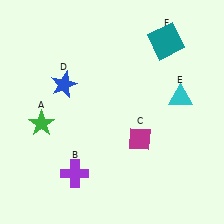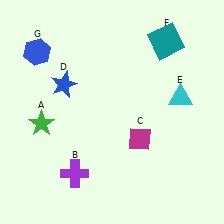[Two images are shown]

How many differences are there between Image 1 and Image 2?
There is 1 difference between the two images.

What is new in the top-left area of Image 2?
A blue hexagon (G) was added in the top-left area of Image 2.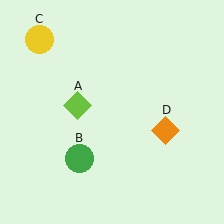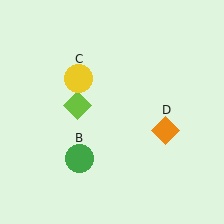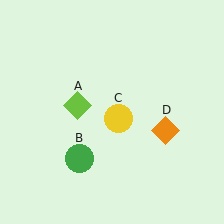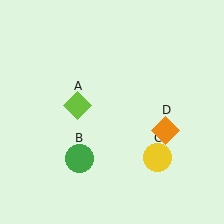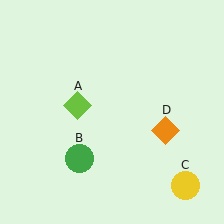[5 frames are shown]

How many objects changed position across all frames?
1 object changed position: yellow circle (object C).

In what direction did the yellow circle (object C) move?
The yellow circle (object C) moved down and to the right.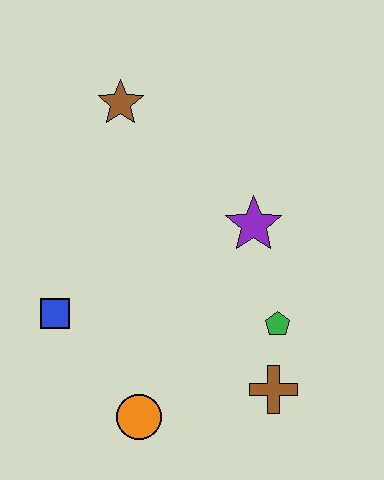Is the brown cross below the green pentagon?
Yes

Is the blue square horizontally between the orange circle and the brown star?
No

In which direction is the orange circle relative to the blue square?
The orange circle is below the blue square.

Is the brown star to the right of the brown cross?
No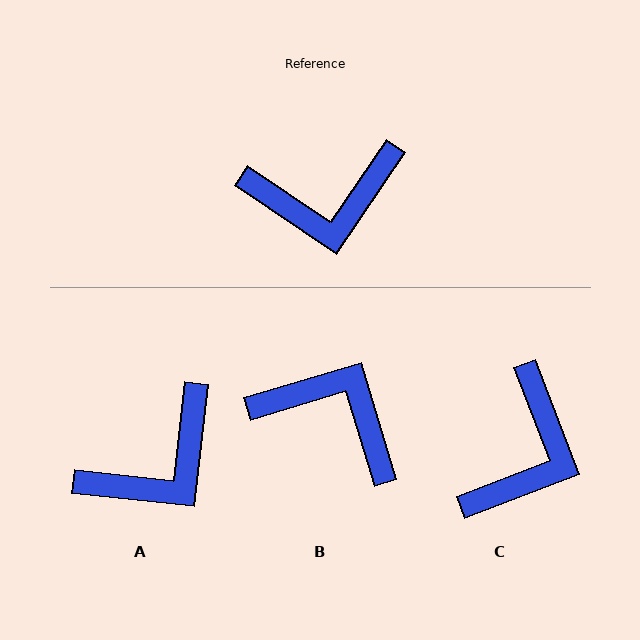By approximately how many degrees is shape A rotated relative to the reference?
Approximately 28 degrees counter-clockwise.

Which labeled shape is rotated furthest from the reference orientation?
B, about 141 degrees away.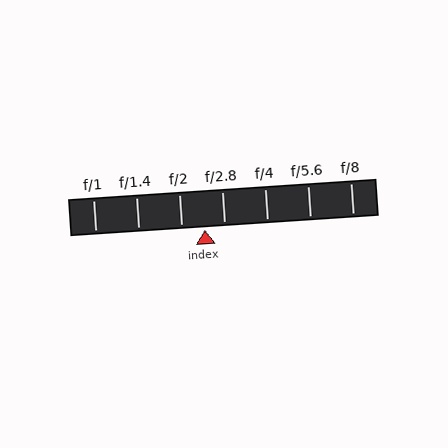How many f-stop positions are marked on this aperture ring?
There are 7 f-stop positions marked.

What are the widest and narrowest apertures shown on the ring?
The widest aperture shown is f/1 and the narrowest is f/8.